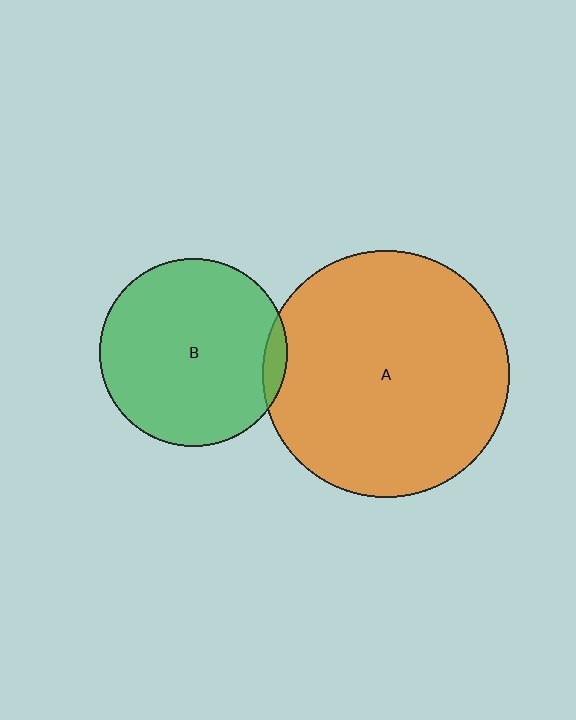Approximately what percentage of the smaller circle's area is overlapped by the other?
Approximately 5%.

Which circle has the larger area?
Circle A (orange).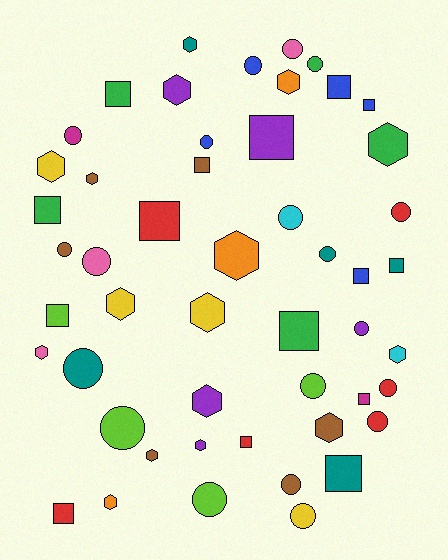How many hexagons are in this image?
There are 16 hexagons.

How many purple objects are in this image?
There are 5 purple objects.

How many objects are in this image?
There are 50 objects.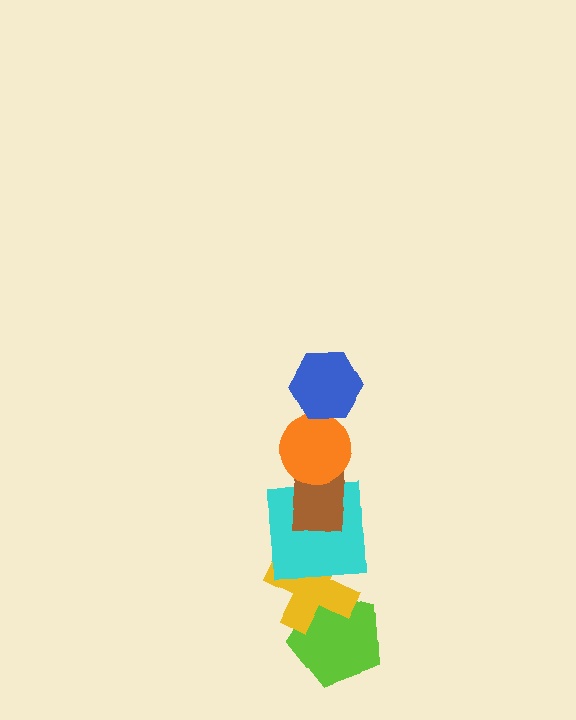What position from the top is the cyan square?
The cyan square is 4th from the top.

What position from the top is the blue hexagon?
The blue hexagon is 1st from the top.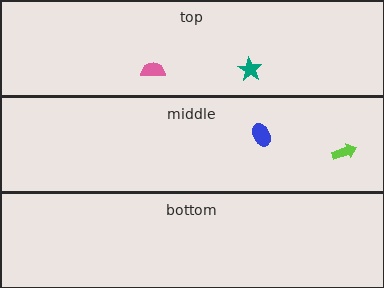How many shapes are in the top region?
2.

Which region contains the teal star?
The top region.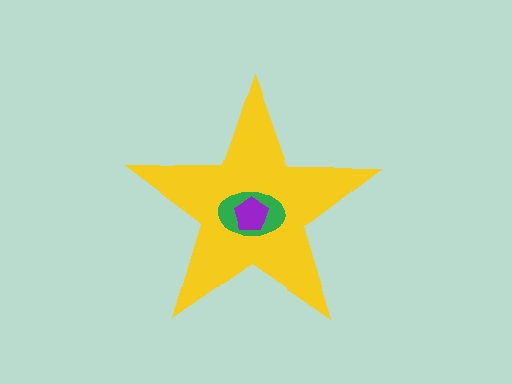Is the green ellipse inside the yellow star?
Yes.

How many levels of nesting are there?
3.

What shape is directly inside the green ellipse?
The purple pentagon.